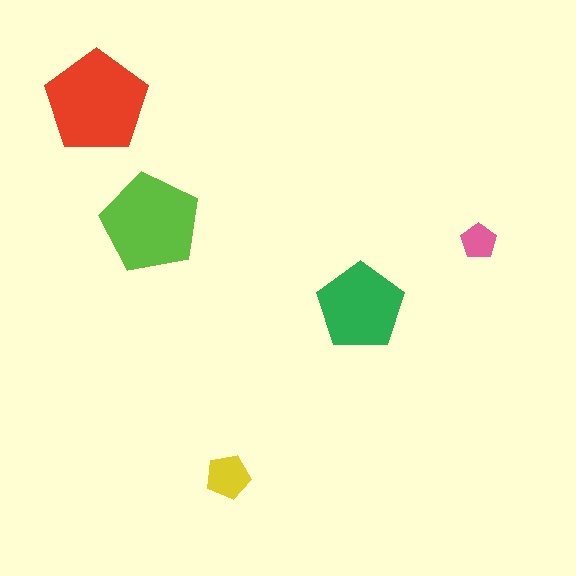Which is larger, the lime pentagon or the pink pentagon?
The lime one.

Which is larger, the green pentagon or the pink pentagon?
The green one.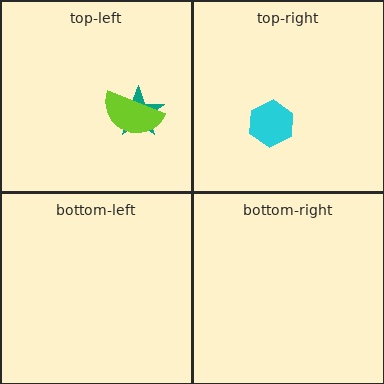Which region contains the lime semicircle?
The top-left region.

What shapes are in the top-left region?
The teal star, the lime semicircle.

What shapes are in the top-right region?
The cyan hexagon.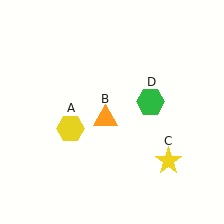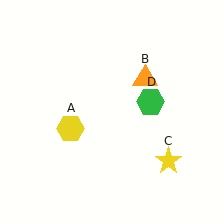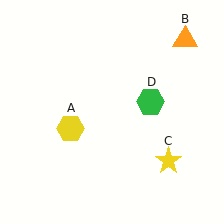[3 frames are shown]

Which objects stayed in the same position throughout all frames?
Yellow hexagon (object A) and yellow star (object C) and green hexagon (object D) remained stationary.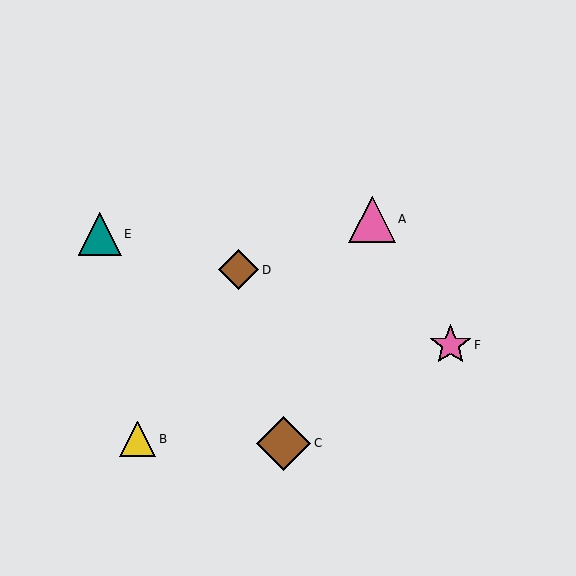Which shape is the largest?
The brown diamond (labeled C) is the largest.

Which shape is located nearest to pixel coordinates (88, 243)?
The teal triangle (labeled E) at (100, 234) is nearest to that location.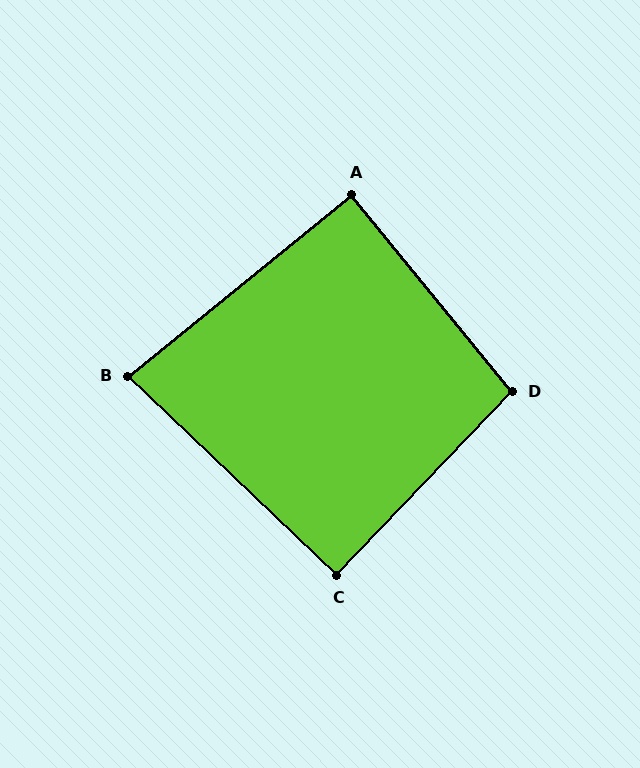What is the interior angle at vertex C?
Approximately 90 degrees (approximately right).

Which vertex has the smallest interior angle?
B, at approximately 83 degrees.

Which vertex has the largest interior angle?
D, at approximately 97 degrees.